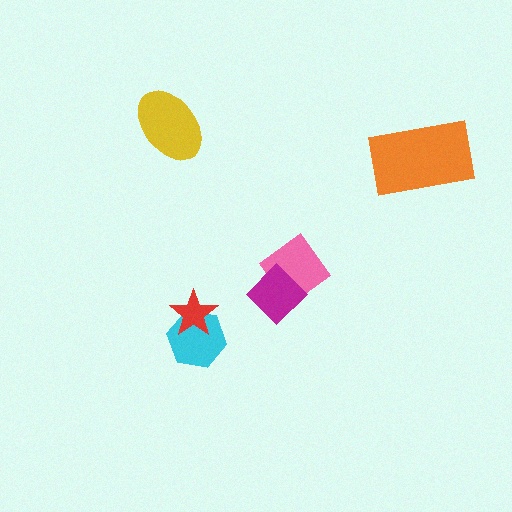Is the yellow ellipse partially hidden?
No, no other shape covers it.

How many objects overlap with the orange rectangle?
0 objects overlap with the orange rectangle.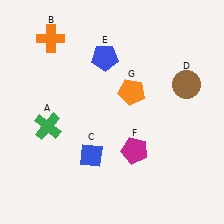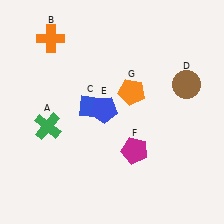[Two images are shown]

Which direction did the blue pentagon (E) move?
The blue pentagon (E) moved down.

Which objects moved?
The objects that moved are: the blue diamond (C), the blue pentagon (E).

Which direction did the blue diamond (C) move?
The blue diamond (C) moved up.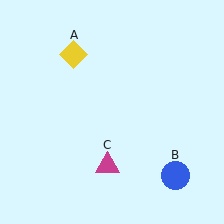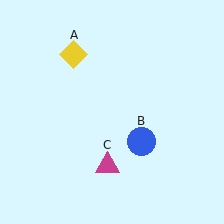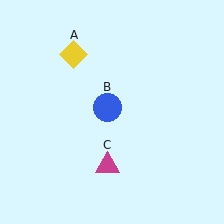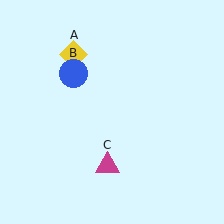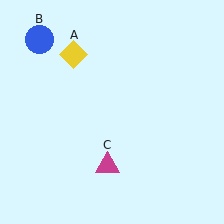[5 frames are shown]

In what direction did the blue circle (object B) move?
The blue circle (object B) moved up and to the left.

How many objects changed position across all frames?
1 object changed position: blue circle (object B).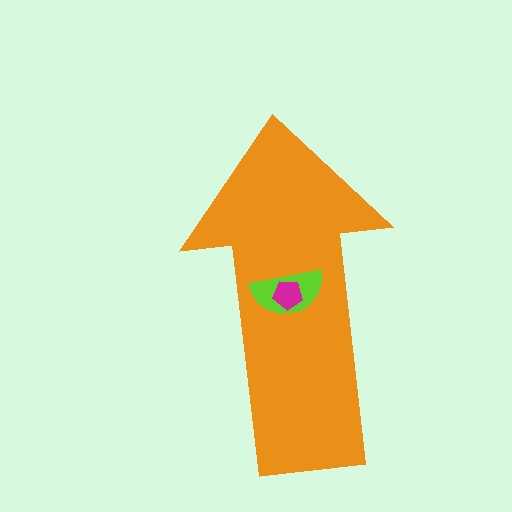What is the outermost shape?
The orange arrow.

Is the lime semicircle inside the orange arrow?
Yes.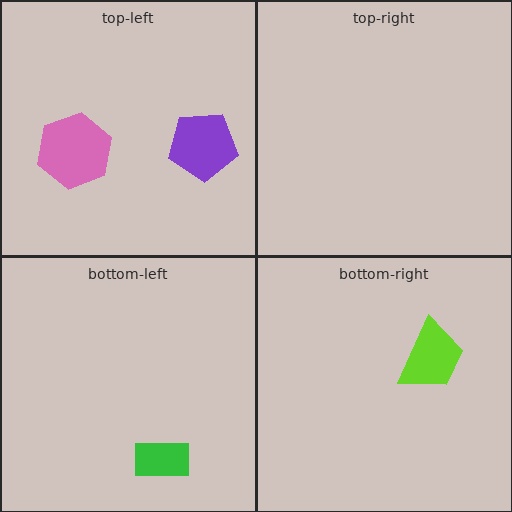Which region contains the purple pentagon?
The top-left region.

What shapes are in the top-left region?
The pink hexagon, the purple pentagon.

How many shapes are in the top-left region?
2.